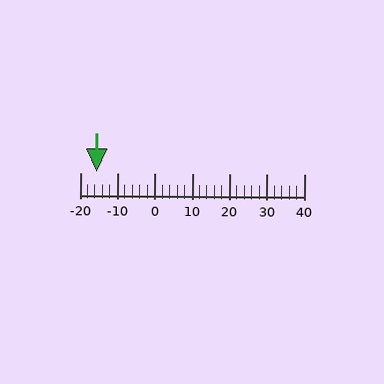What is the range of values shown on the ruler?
The ruler shows values from -20 to 40.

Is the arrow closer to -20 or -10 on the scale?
The arrow is closer to -20.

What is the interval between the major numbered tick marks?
The major tick marks are spaced 10 units apart.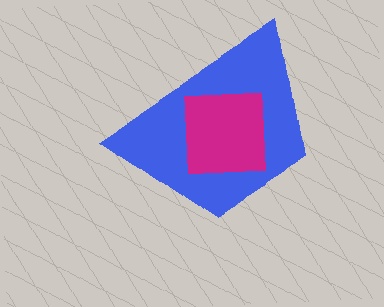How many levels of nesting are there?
2.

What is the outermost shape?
The blue trapezoid.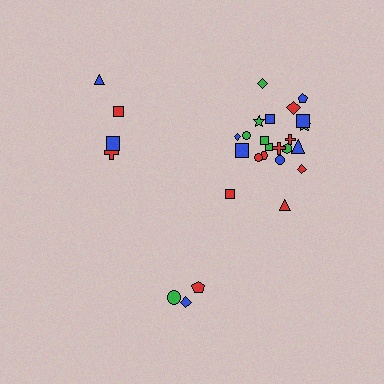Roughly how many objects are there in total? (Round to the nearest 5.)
Roughly 30 objects in total.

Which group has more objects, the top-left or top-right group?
The top-right group.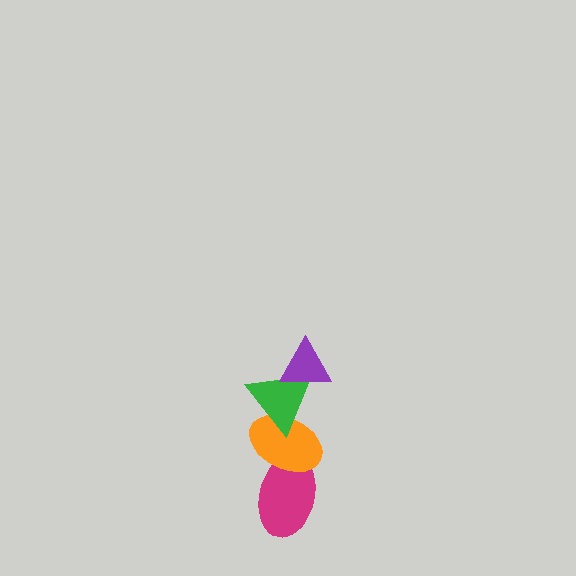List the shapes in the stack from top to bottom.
From top to bottom: the purple triangle, the green triangle, the orange ellipse, the magenta ellipse.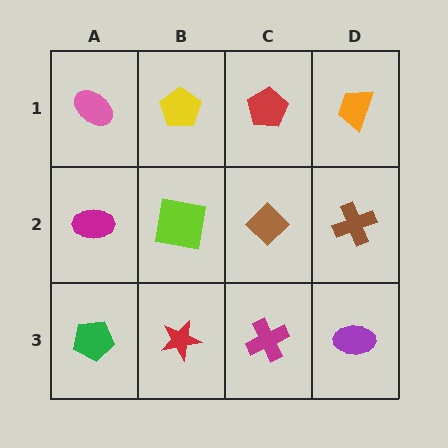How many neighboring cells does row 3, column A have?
2.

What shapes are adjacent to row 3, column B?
A lime square (row 2, column B), a green pentagon (row 3, column A), a magenta cross (row 3, column C).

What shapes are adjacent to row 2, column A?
A pink ellipse (row 1, column A), a green pentagon (row 3, column A), a lime square (row 2, column B).